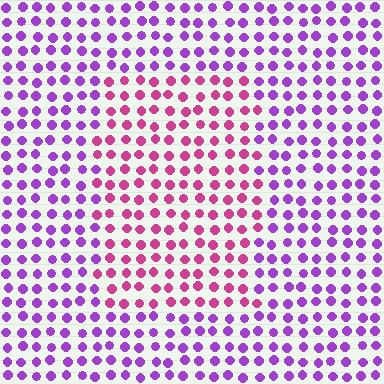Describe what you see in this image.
The image is filled with small purple elements in a uniform arrangement. A rectangle-shaped region is visible where the elements are tinted to a slightly different hue, forming a subtle color boundary.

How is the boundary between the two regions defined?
The boundary is defined purely by a slight shift in hue (about 43 degrees). Spacing, size, and orientation are identical on both sides.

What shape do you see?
I see a rectangle.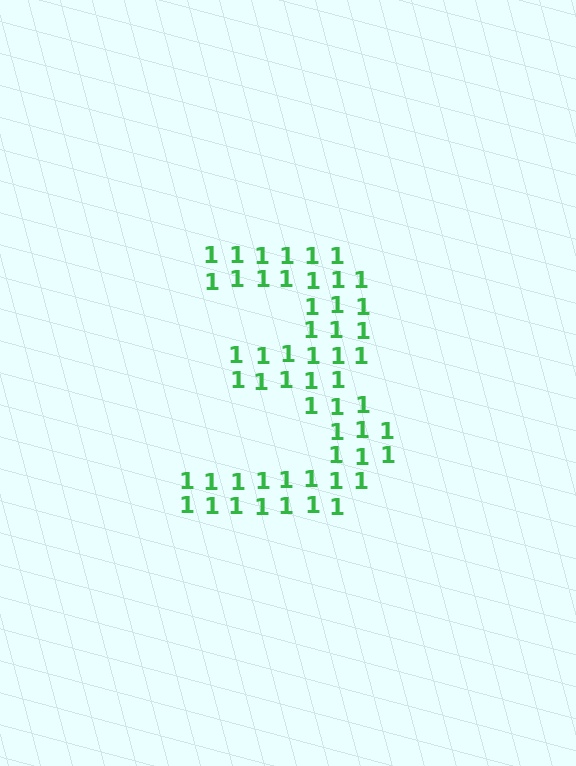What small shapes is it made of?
It is made of small digit 1's.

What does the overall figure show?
The overall figure shows the digit 3.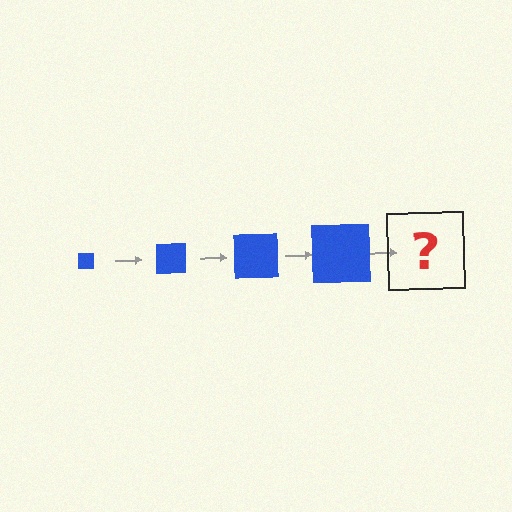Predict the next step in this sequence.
The next step is a blue square, larger than the previous one.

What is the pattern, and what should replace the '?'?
The pattern is that the square gets progressively larger each step. The '?' should be a blue square, larger than the previous one.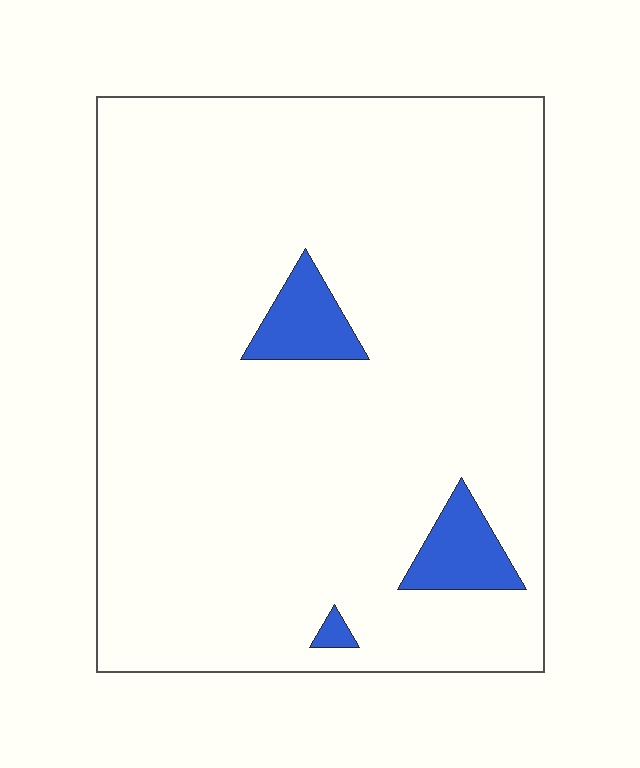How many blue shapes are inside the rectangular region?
3.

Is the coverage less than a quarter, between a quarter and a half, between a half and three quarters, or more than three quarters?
Less than a quarter.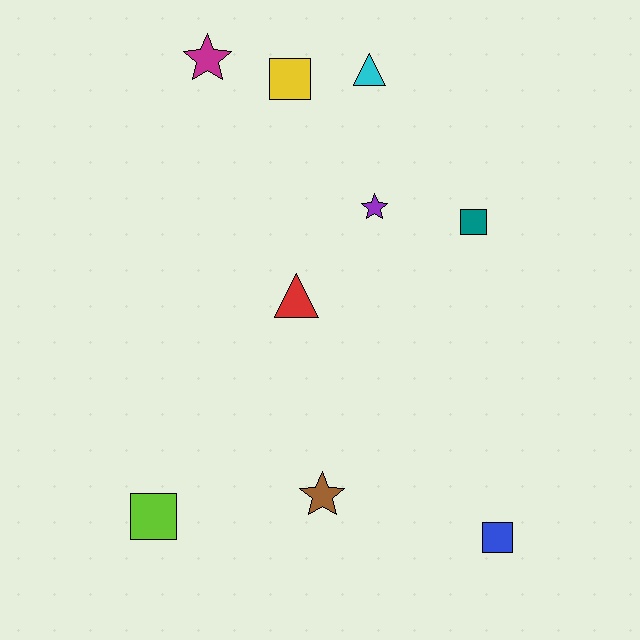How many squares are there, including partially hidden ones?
There are 4 squares.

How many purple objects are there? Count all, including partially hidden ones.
There is 1 purple object.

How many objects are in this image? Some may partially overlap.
There are 9 objects.